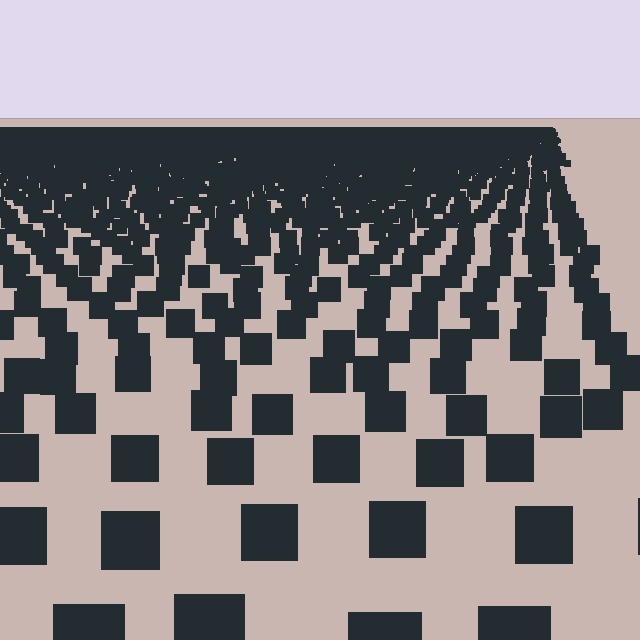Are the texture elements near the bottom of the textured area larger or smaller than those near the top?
Larger. Near the bottom, elements are closer to the viewer and appear at a bigger on-screen size.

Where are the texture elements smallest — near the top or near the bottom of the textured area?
Near the top.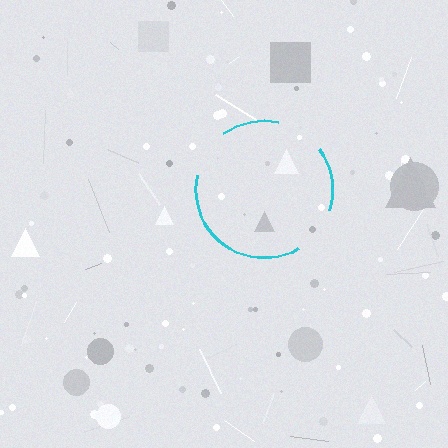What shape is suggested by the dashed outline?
The dashed outline suggests a circle.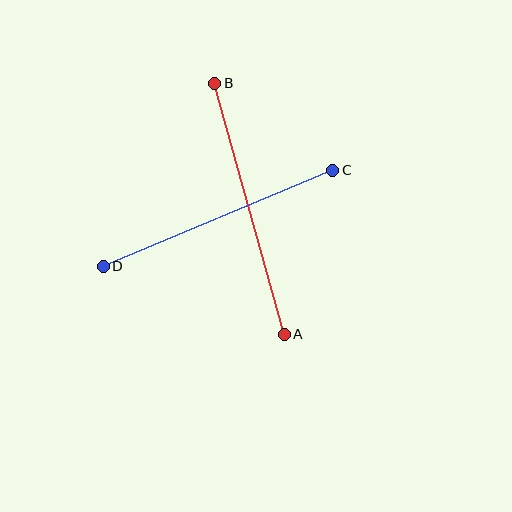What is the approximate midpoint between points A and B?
The midpoint is at approximately (249, 209) pixels.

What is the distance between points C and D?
The distance is approximately 249 pixels.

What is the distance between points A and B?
The distance is approximately 261 pixels.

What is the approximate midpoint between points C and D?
The midpoint is at approximately (218, 218) pixels.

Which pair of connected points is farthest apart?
Points A and B are farthest apart.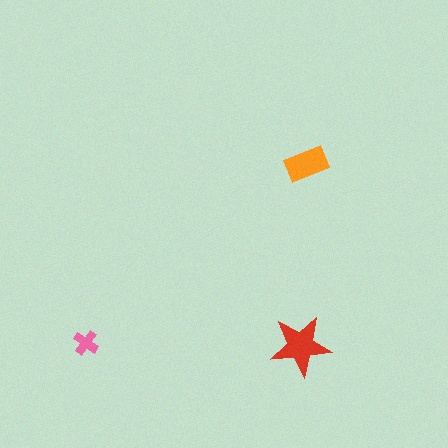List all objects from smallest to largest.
The pink cross, the orange rectangle, the red star.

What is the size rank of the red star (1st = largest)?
1st.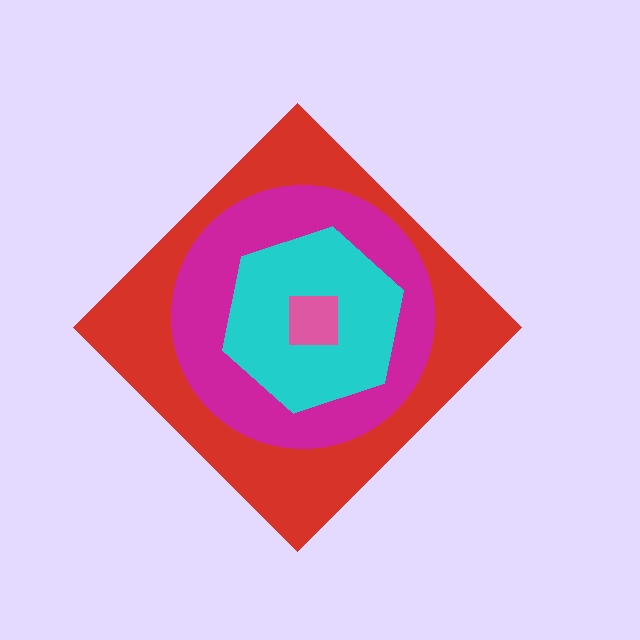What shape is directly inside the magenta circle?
The cyan hexagon.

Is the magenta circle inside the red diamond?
Yes.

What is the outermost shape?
The red diamond.